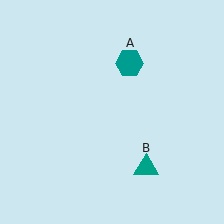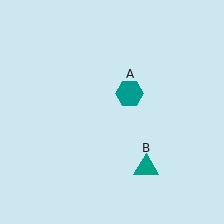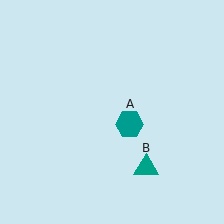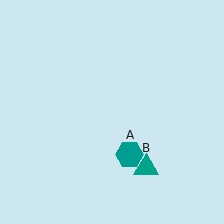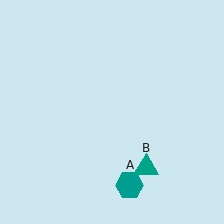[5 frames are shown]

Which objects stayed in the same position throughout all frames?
Teal triangle (object B) remained stationary.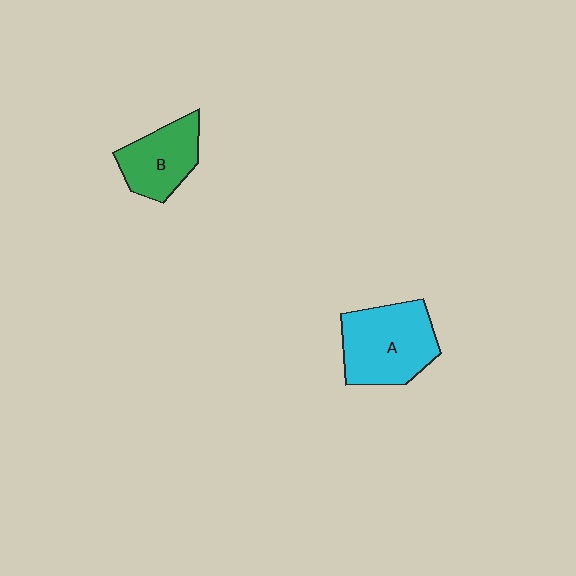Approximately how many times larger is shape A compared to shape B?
Approximately 1.4 times.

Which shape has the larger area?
Shape A (cyan).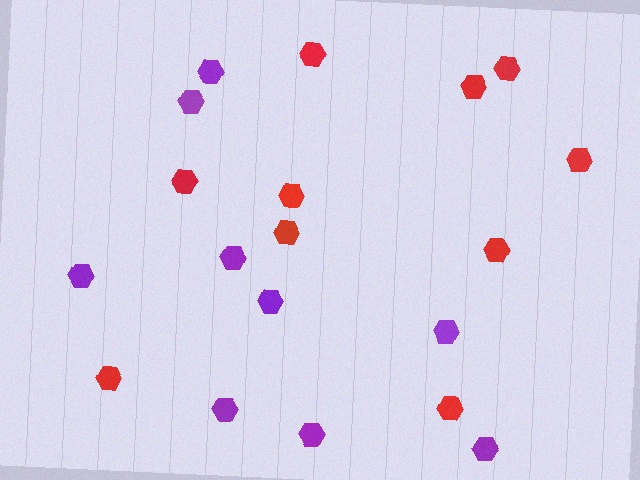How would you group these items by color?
There are 2 groups: one group of red hexagons (10) and one group of purple hexagons (9).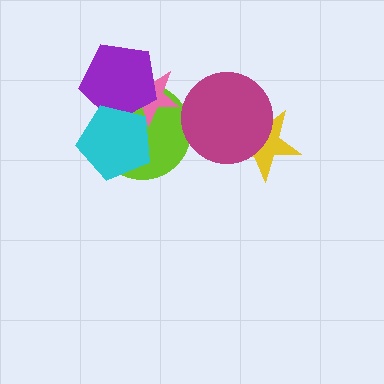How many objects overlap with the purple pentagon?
3 objects overlap with the purple pentagon.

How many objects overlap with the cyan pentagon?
3 objects overlap with the cyan pentagon.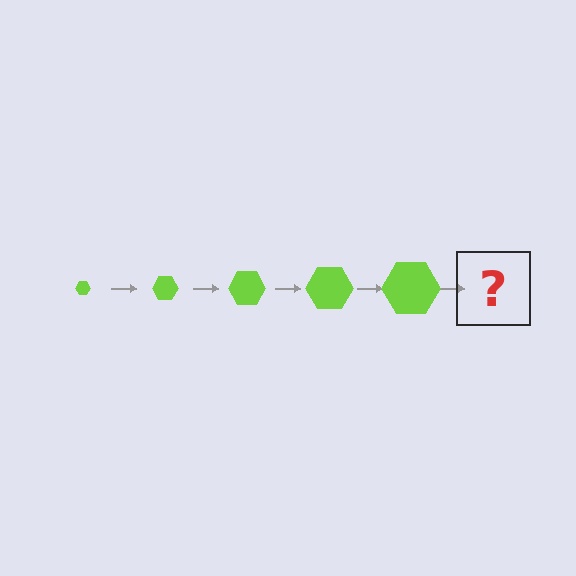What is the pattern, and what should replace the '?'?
The pattern is that the hexagon gets progressively larger each step. The '?' should be a lime hexagon, larger than the previous one.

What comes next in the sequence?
The next element should be a lime hexagon, larger than the previous one.